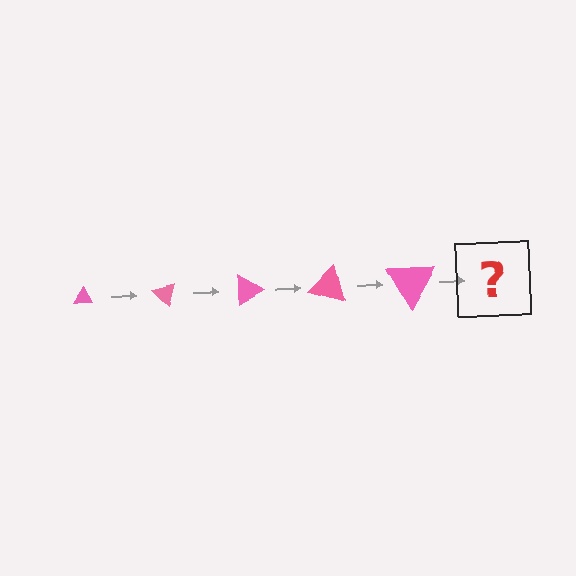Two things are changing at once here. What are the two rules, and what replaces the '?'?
The two rules are that the triangle grows larger each step and it rotates 45 degrees each step. The '?' should be a triangle, larger than the previous one and rotated 225 degrees from the start.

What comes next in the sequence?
The next element should be a triangle, larger than the previous one and rotated 225 degrees from the start.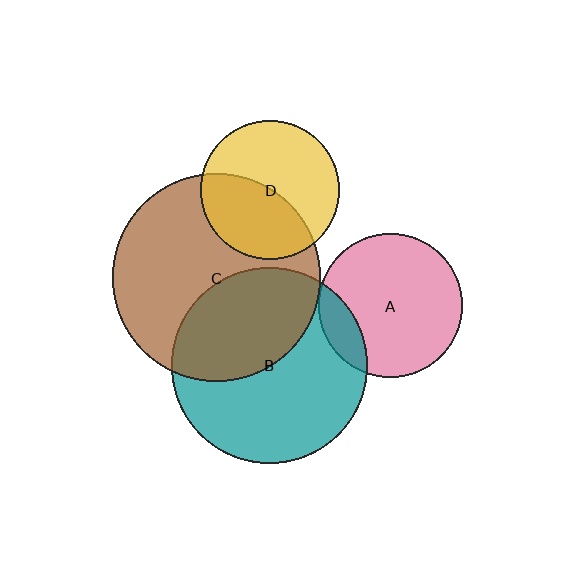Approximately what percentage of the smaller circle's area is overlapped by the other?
Approximately 40%.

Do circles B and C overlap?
Yes.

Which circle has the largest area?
Circle C (brown).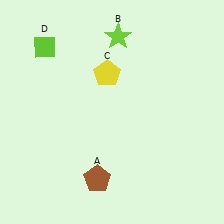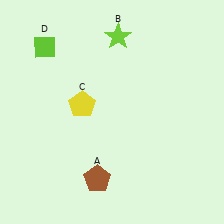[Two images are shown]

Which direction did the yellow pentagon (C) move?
The yellow pentagon (C) moved down.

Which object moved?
The yellow pentagon (C) moved down.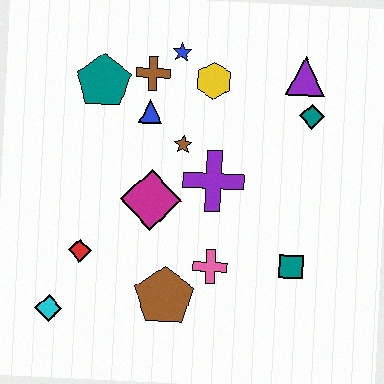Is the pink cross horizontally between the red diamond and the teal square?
Yes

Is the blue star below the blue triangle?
No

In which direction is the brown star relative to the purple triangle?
The brown star is to the left of the purple triangle.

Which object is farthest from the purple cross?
The cyan diamond is farthest from the purple cross.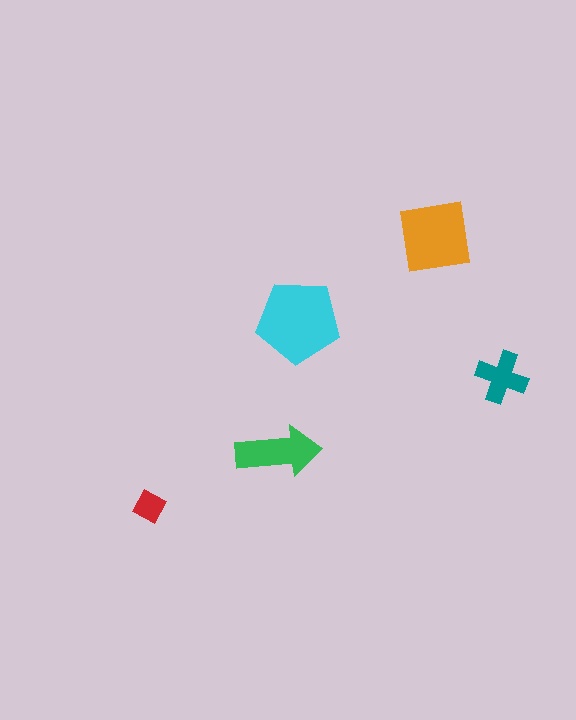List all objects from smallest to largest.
The red diamond, the teal cross, the green arrow, the orange square, the cyan pentagon.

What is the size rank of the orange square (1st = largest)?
2nd.